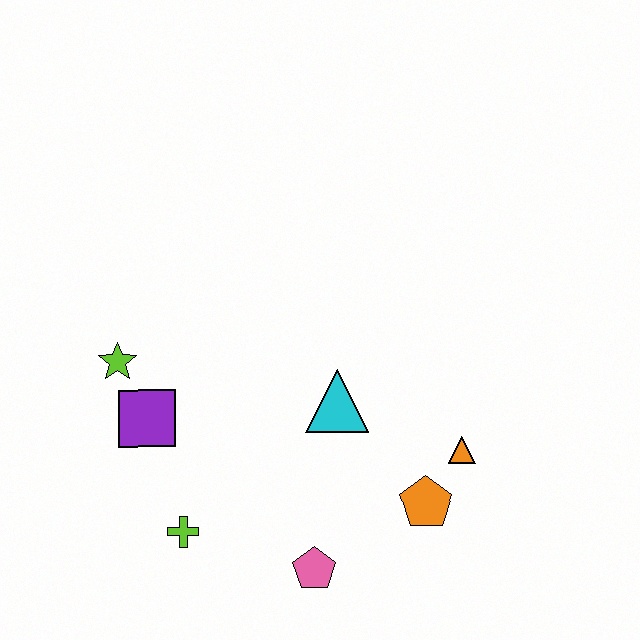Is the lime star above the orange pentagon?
Yes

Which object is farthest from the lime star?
The orange triangle is farthest from the lime star.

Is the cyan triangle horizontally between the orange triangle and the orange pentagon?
No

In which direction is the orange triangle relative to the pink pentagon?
The orange triangle is to the right of the pink pentagon.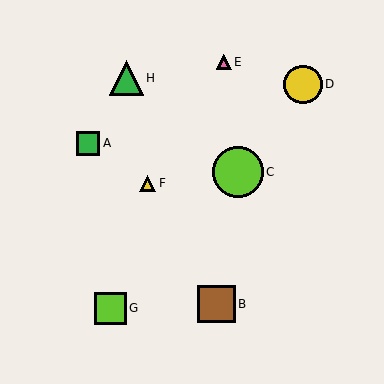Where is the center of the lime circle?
The center of the lime circle is at (238, 172).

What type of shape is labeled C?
Shape C is a lime circle.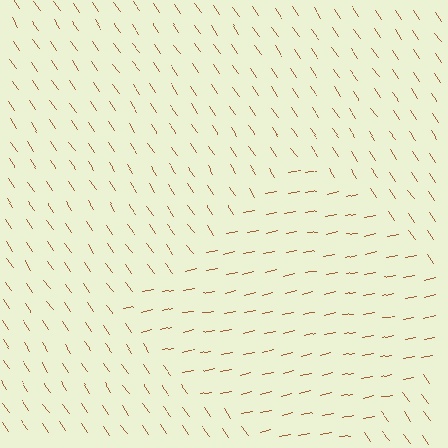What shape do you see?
I see a diamond.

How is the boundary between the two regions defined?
The boundary is defined purely by a change in line orientation (approximately 67 degrees difference). All lines are the same color and thickness.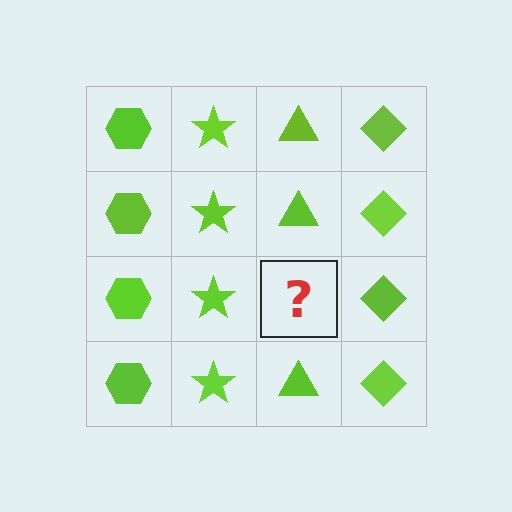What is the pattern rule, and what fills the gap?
The rule is that each column has a consistent shape. The gap should be filled with a lime triangle.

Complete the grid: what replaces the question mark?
The question mark should be replaced with a lime triangle.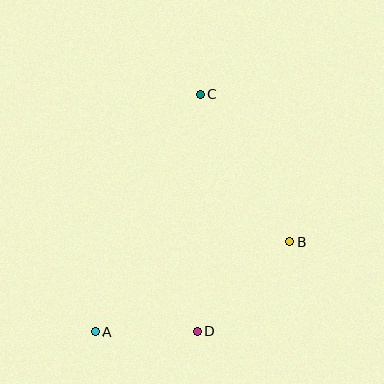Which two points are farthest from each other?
Points A and C are farthest from each other.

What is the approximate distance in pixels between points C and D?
The distance between C and D is approximately 237 pixels.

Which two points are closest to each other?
Points A and D are closest to each other.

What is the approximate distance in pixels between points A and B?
The distance between A and B is approximately 214 pixels.